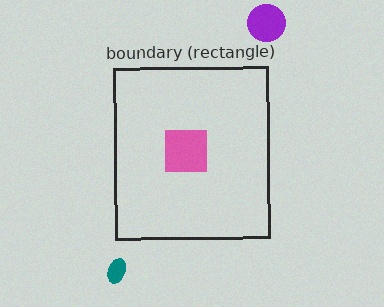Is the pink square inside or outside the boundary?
Inside.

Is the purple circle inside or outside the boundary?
Outside.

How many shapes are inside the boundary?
1 inside, 2 outside.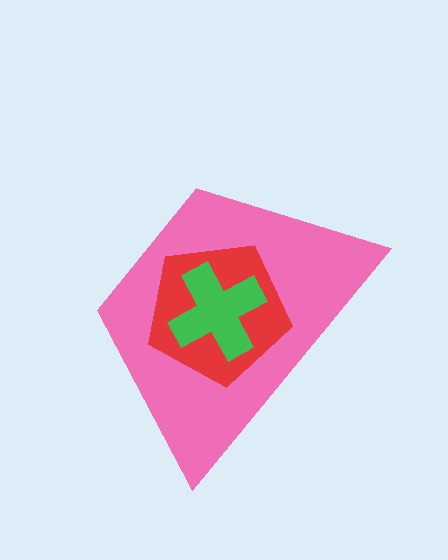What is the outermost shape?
The pink trapezoid.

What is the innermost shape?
The green cross.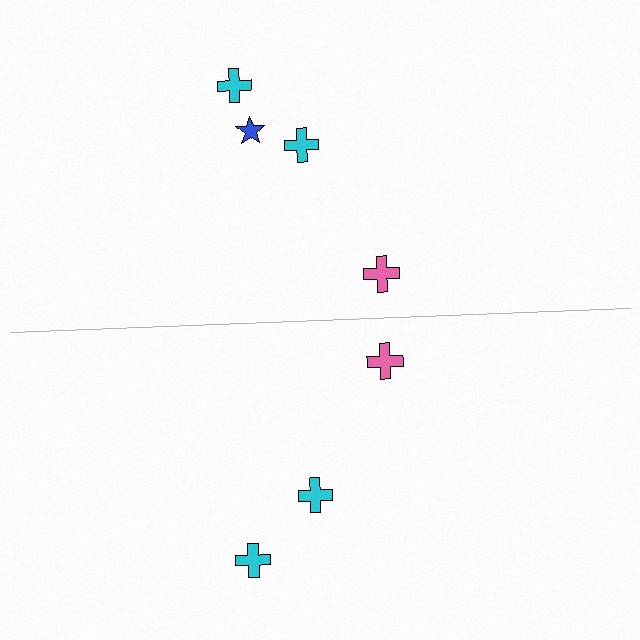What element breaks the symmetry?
A blue star is missing from the bottom side.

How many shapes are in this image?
There are 7 shapes in this image.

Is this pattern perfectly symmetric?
No, the pattern is not perfectly symmetric. A blue star is missing from the bottom side.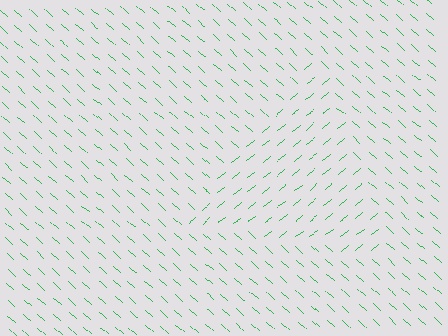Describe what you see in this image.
The image is filled with small green line segments. A triangle region in the image has lines oriented differently from the surrounding lines, creating a visible texture boundary.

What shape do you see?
I see a triangle.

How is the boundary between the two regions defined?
The boundary is defined purely by a change in line orientation (approximately 81 degrees difference). All lines are the same color and thickness.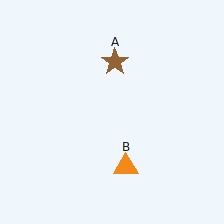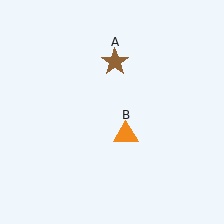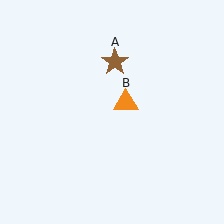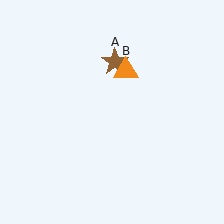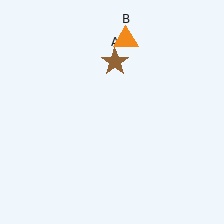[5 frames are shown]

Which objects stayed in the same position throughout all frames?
Brown star (object A) remained stationary.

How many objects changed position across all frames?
1 object changed position: orange triangle (object B).